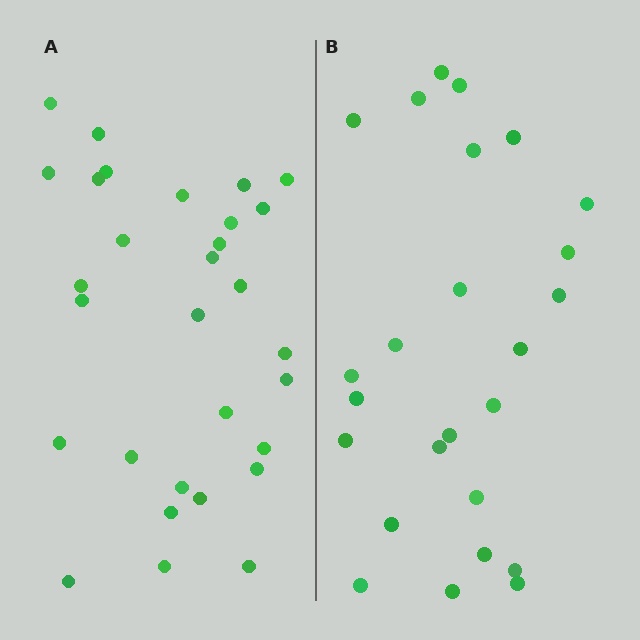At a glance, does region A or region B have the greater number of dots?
Region A (the left region) has more dots.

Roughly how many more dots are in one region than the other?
Region A has about 5 more dots than region B.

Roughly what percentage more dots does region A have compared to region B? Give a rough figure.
About 20% more.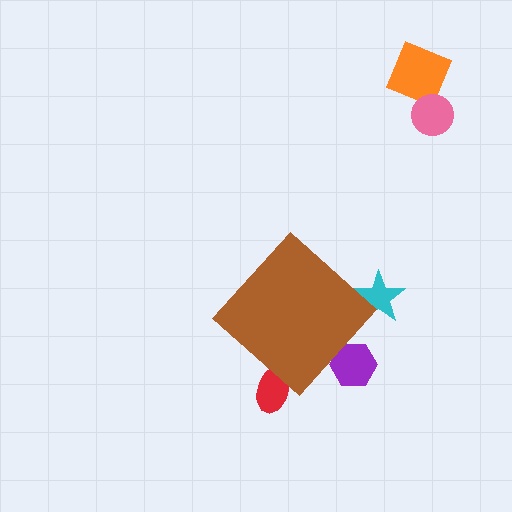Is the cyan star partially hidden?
Yes, the cyan star is partially hidden behind the brown diamond.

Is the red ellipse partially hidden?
Yes, the red ellipse is partially hidden behind the brown diamond.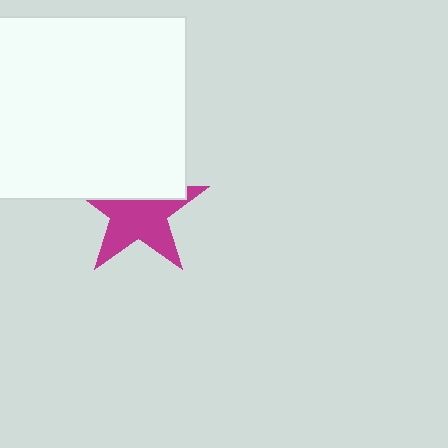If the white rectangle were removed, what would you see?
You would see the complete magenta star.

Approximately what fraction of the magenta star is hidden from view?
Roughly 38% of the magenta star is hidden behind the white rectangle.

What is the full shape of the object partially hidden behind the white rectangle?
The partially hidden object is a magenta star.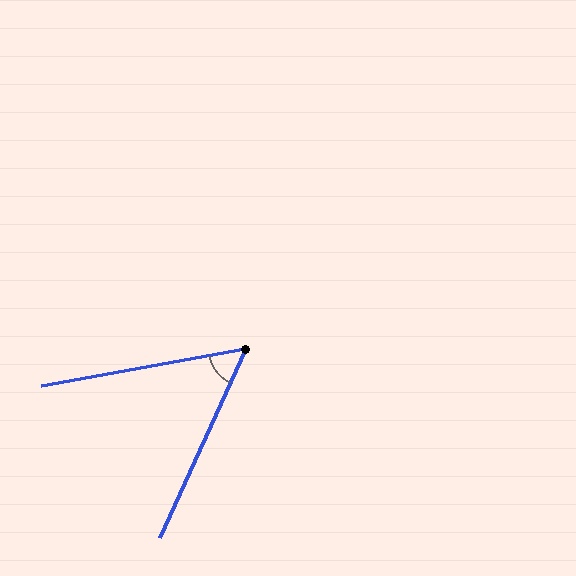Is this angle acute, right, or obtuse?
It is acute.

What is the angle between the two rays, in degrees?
Approximately 55 degrees.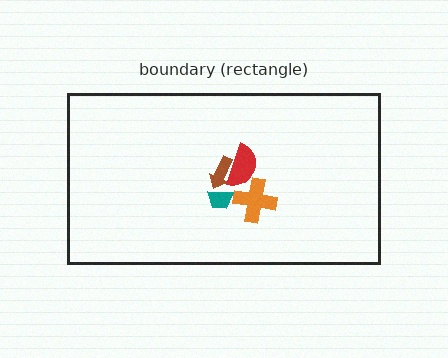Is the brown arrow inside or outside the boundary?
Inside.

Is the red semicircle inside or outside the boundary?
Inside.